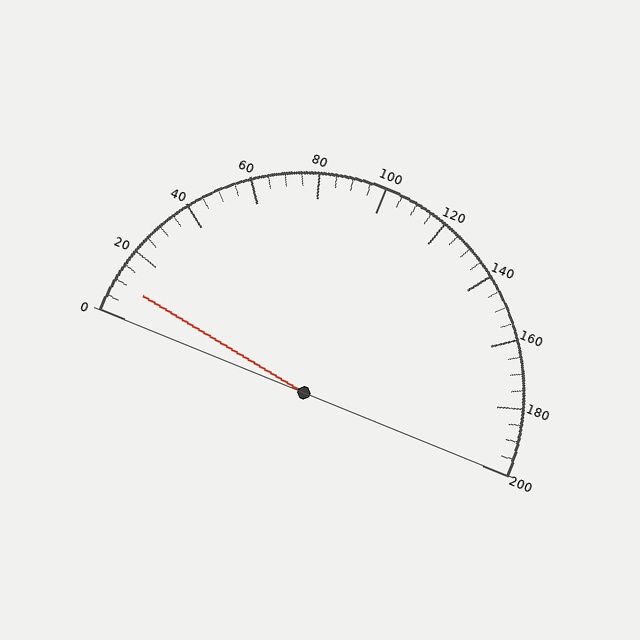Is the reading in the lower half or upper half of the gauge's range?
The reading is in the lower half of the range (0 to 200).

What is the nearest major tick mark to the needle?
The nearest major tick mark is 0.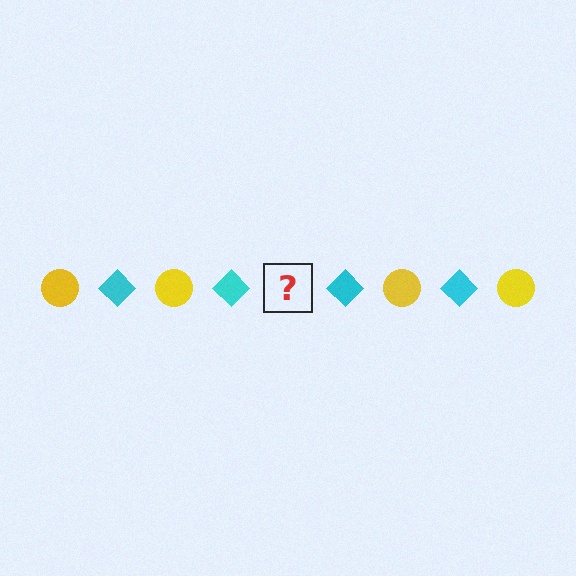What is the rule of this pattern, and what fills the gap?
The rule is that the pattern alternates between yellow circle and cyan diamond. The gap should be filled with a yellow circle.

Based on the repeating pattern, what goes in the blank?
The blank should be a yellow circle.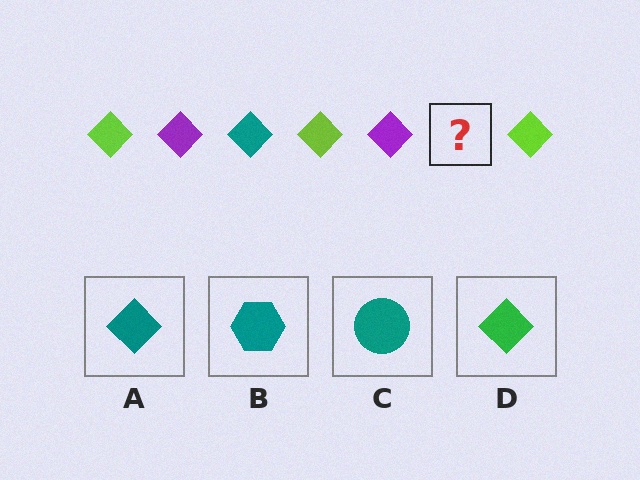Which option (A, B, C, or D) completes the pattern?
A.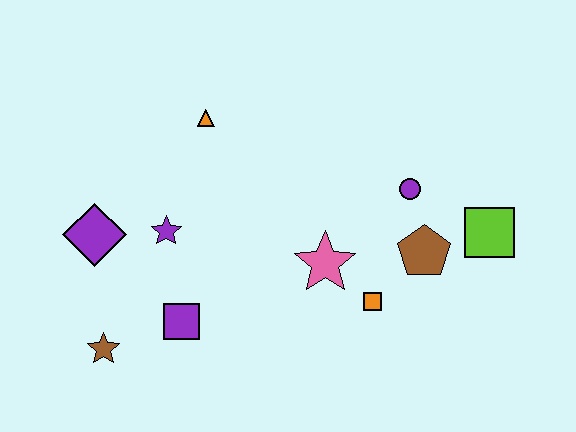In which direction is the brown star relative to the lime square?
The brown star is to the left of the lime square.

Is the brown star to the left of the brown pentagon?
Yes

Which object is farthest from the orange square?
The purple diamond is farthest from the orange square.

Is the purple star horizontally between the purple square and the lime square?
No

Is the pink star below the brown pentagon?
Yes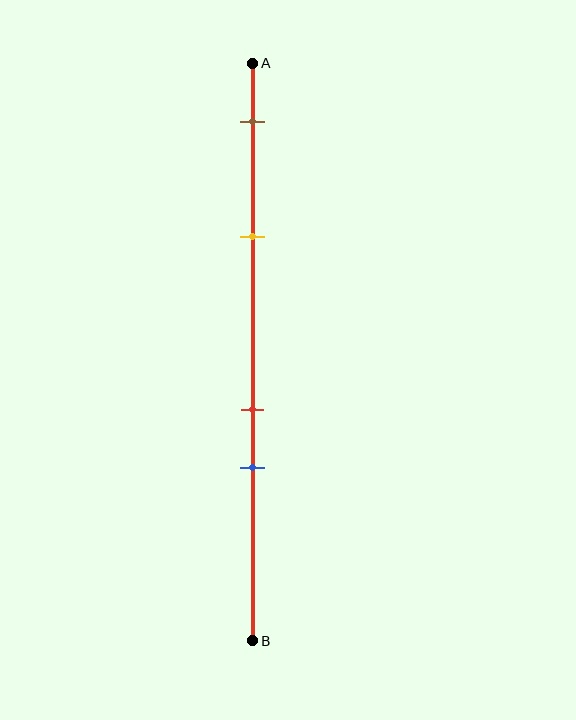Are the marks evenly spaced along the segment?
No, the marks are not evenly spaced.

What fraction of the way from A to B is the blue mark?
The blue mark is approximately 70% (0.7) of the way from A to B.